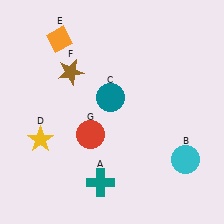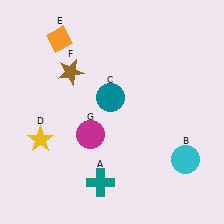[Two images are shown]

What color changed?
The circle (G) changed from red in Image 1 to magenta in Image 2.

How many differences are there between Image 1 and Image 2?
There is 1 difference between the two images.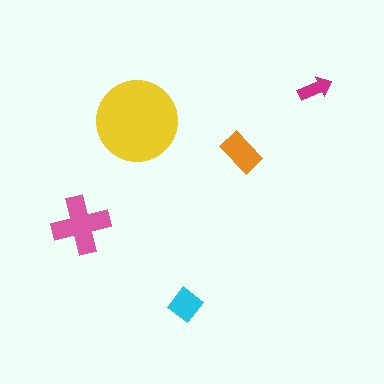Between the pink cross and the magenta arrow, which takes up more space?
The pink cross.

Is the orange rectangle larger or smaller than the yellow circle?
Smaller.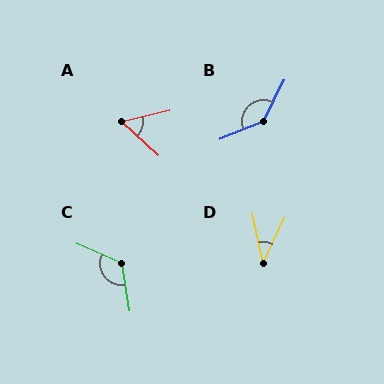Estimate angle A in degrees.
Approximately 55 degrees.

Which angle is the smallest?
D, at approximately 37 degrees.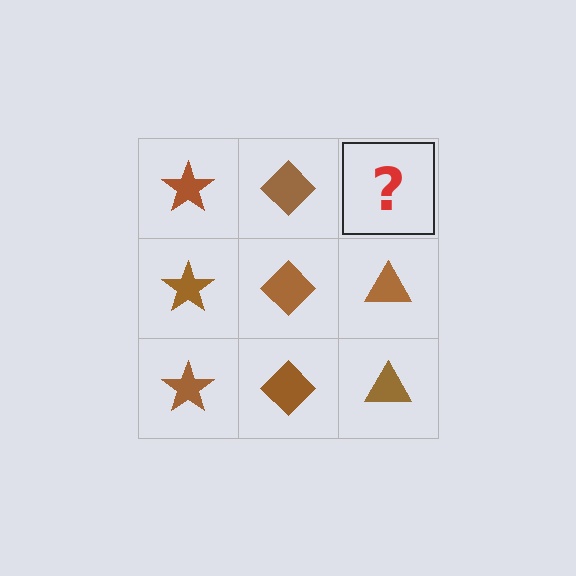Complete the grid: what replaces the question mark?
The question mark should be replaced with a brown triangle.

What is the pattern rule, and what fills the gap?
The rule is that each column has a consistent shape. The gap should be filled with a brown triangle.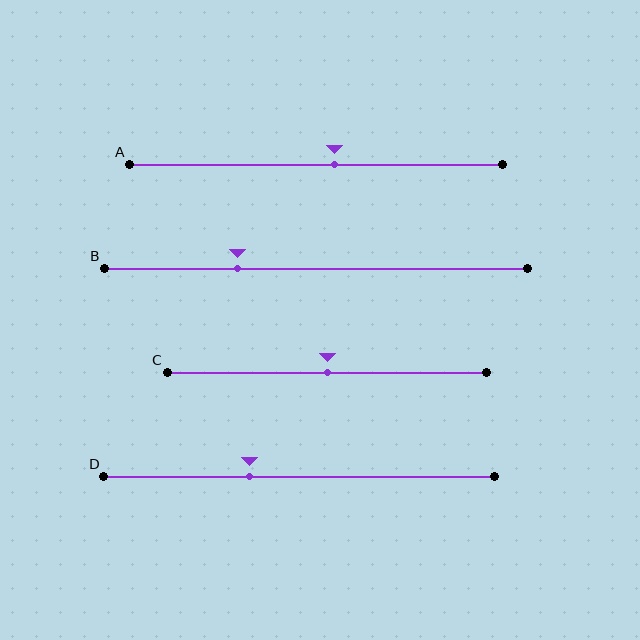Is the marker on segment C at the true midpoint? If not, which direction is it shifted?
Yes, the marker on segment C is at the true midpoint.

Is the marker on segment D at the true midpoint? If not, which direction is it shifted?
No, the marker on segment D is shifted to the left by about 13% of the segment length.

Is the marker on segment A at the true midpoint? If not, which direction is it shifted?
No, the marker on segment A is shifted to the right by about 5% of the segment length.